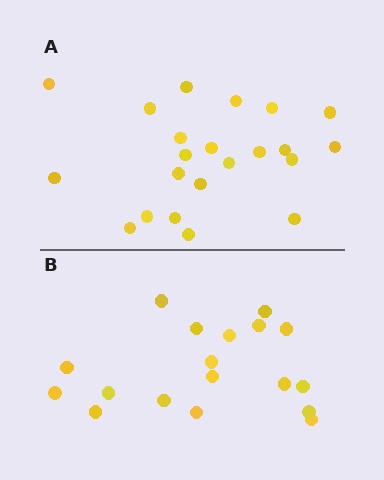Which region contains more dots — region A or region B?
Region A (the top region) has more dots.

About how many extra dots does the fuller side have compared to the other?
Region A has about 4 more dots than region B.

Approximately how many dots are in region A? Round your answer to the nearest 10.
About 20 dots. (The exact count is 22, which rounds to 20.)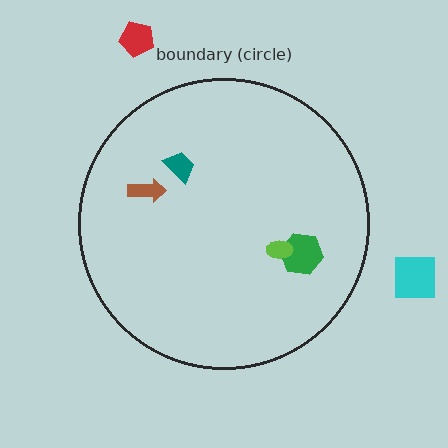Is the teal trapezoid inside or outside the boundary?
Inside.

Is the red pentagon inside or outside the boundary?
Outside.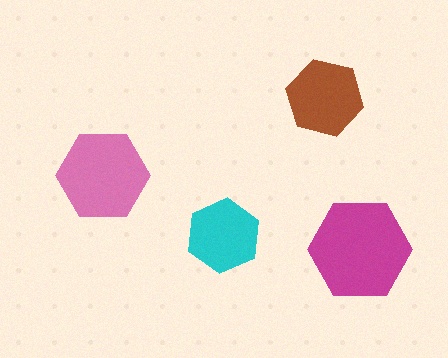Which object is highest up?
The brown hexagon is topmost.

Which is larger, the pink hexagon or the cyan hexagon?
The pink one.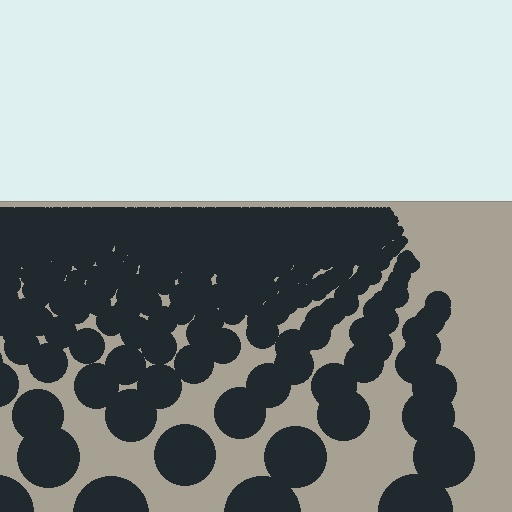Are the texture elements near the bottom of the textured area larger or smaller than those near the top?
Larger. Near the bottom, elements are closer to the viewer and appear at a bigger on-screen size.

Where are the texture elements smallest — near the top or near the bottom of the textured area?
Near the top.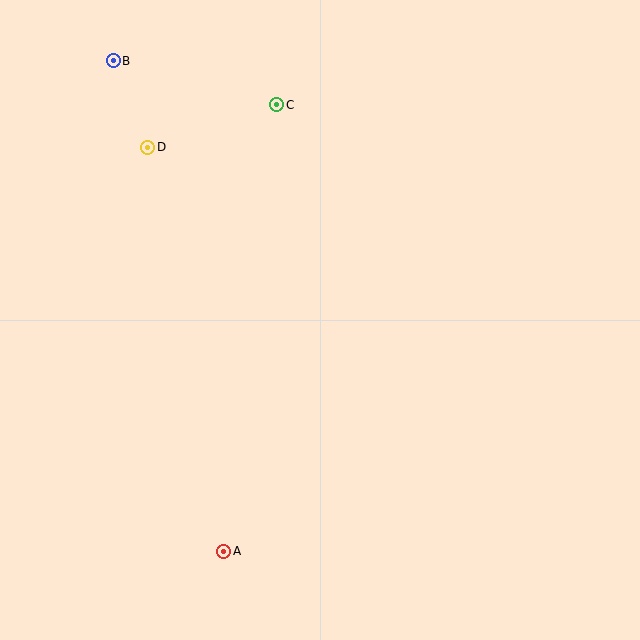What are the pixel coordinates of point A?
Point A is at (224, 551).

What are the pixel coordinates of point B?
Point B is at (113, 61).